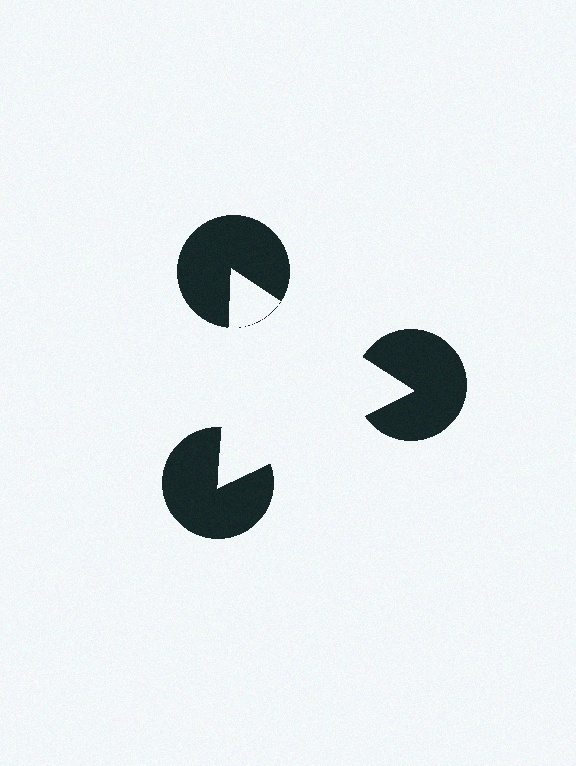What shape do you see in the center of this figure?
An illusory triangle — its edges are inferred from the aligned wedge cuts in the pac-man discs, not physically drawn.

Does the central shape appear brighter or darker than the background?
It typically appears slightly brighter than the background, even though no actual brightness change is drawn.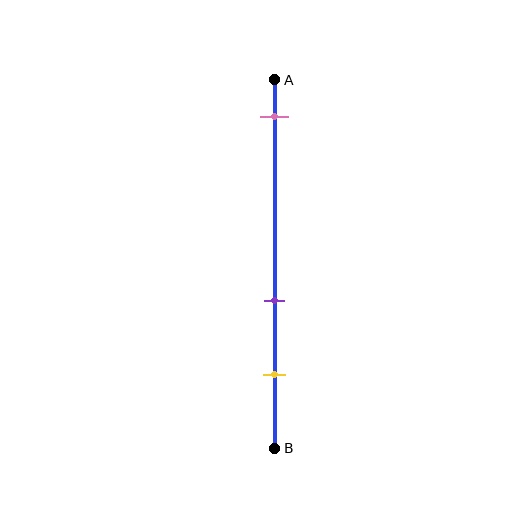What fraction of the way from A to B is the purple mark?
The purple mark is approximately 60% (0.6) of the way from A to B.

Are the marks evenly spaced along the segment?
No, the marks are not evenly spaced.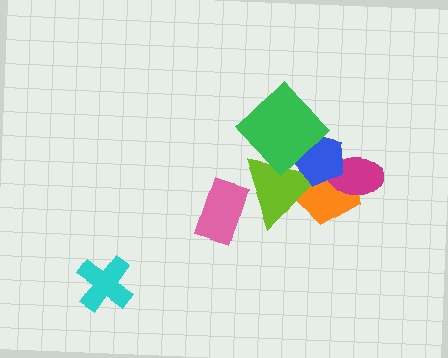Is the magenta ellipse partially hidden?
Yes, it is partially covered by another shape.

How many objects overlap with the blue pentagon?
4 objects overlap with the blue pentagon.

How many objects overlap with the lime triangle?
4 objects overlap with the lime triangle.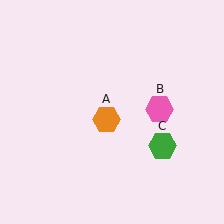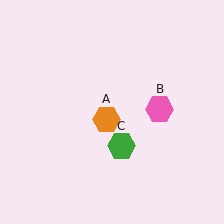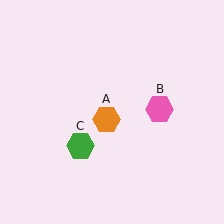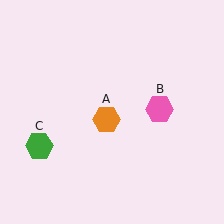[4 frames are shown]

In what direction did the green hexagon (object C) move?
The green hexagon (object C) moved left.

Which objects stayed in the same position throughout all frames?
Orange hexagon (object A) and pink hexagon (object B) remained stationary.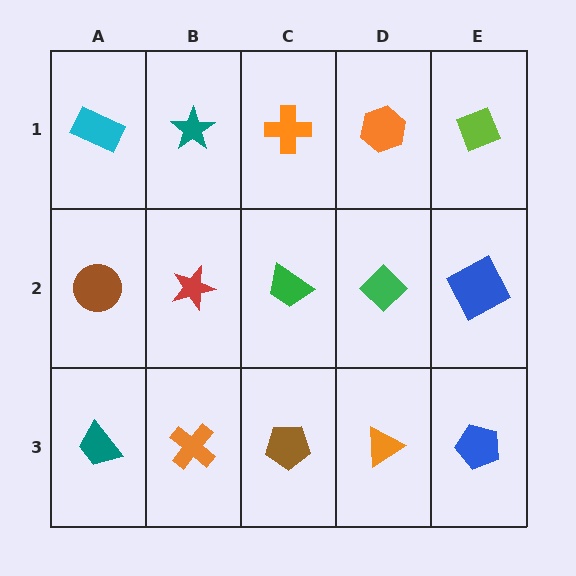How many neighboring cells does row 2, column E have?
3.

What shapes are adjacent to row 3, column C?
A green trapezoid (row 2, column C), an orange cross (row 3, column B), an orange triangle (row 3, column D).